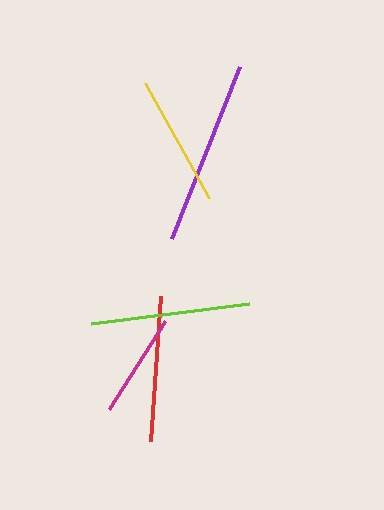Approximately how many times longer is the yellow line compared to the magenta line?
The yellow line is approximately 1.3 times the length of the magenta line.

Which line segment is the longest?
The purple line is the longest at approximately 185 pixels.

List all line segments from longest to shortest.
From longest to shortest: purple, lime, red, yellow, magenta.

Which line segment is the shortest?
The magenta line is the shortest at approximately 104 pixels.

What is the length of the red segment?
The red segment is approximately 145 pixels long.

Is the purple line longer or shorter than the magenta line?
The purple line is longer than the magenta line.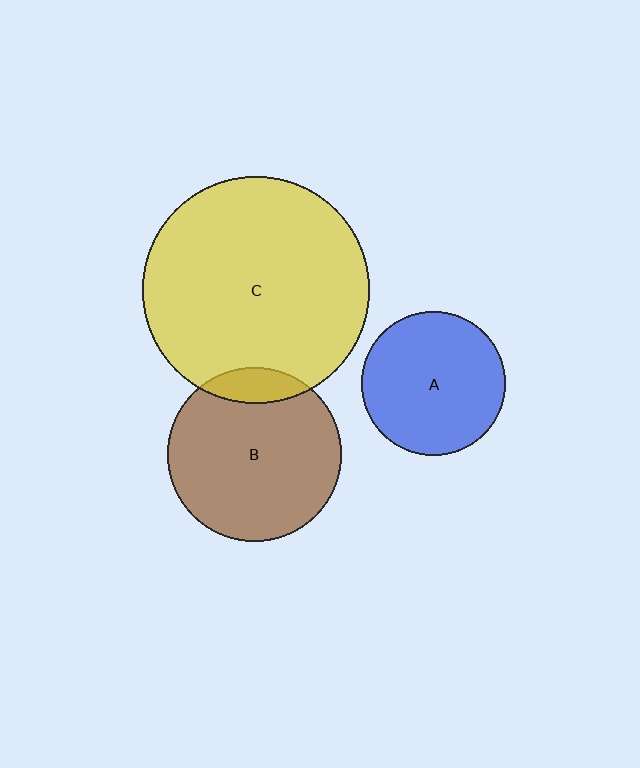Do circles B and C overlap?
Yes.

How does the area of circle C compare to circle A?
Approximately 2.5 times.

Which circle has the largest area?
Circle C (yellow).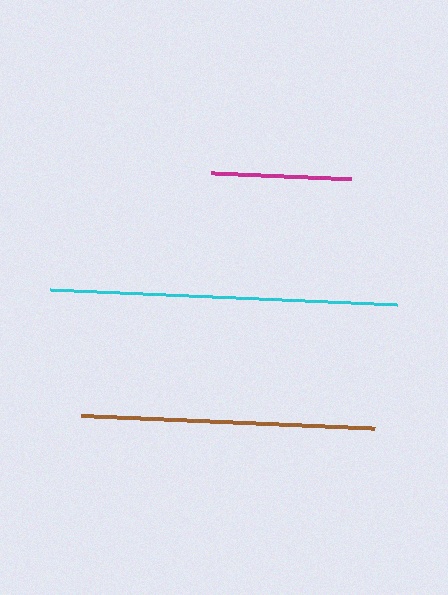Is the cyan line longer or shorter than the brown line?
The cyan line is longer than the brown line.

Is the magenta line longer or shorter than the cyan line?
The cyan line is longer than the magenta line.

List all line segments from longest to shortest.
From longest to shortest: cyan, brown, magenta.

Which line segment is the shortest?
The magenta line is the shortest at approximately 140 pixels.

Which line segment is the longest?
The cyan line is the longest at approximately 348 pixels.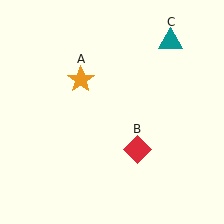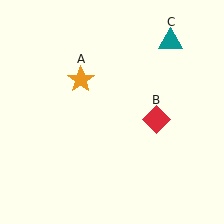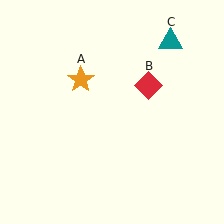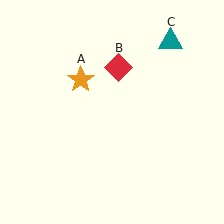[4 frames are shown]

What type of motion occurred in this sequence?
The red diamond (object B) rotated counterclockwise around the center of the scene.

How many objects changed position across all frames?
1 object changed position: red diamond (object B).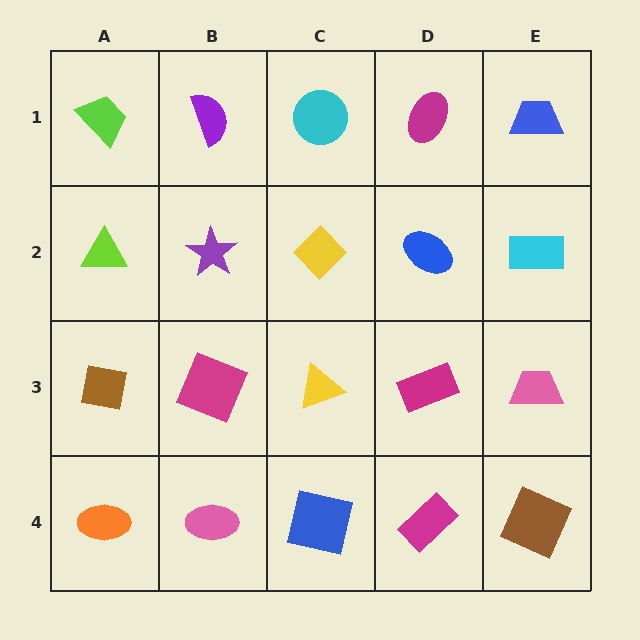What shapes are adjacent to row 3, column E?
A cyan rectangle (row 2, column E), a brown square (row 4, column E), a magenta rectangle (row 3, column D).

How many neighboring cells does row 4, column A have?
2.